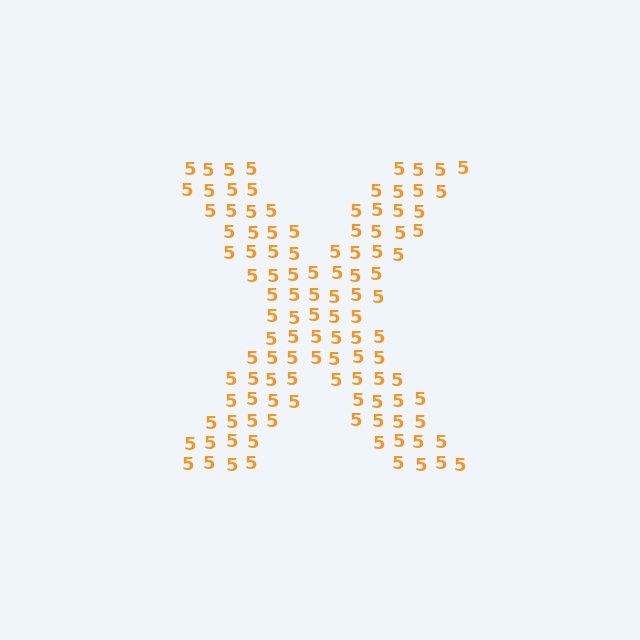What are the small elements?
The small elements are digit 5's.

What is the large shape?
The large shape is the letter X.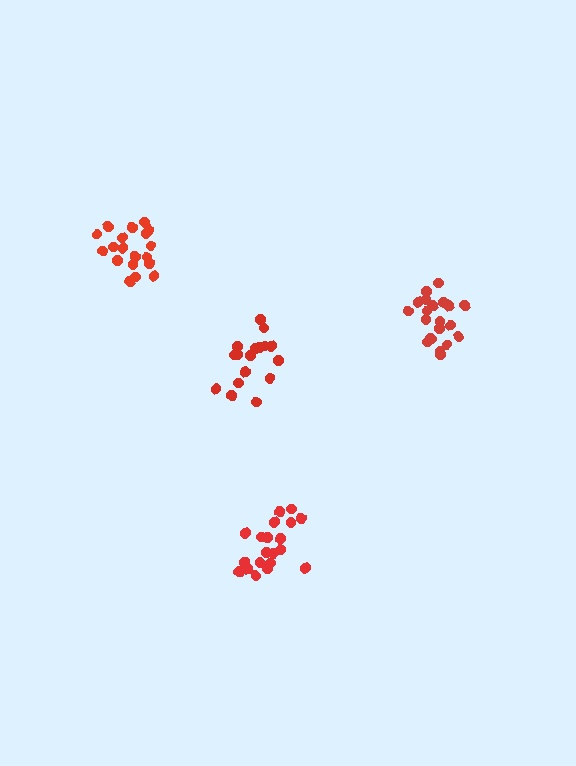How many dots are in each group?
Group 1: 17 dots, Group 2: 20 dots, Group 3: 19 dots, Group 4: 21 dots (77 total).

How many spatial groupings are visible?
There are 4 spatial groupings.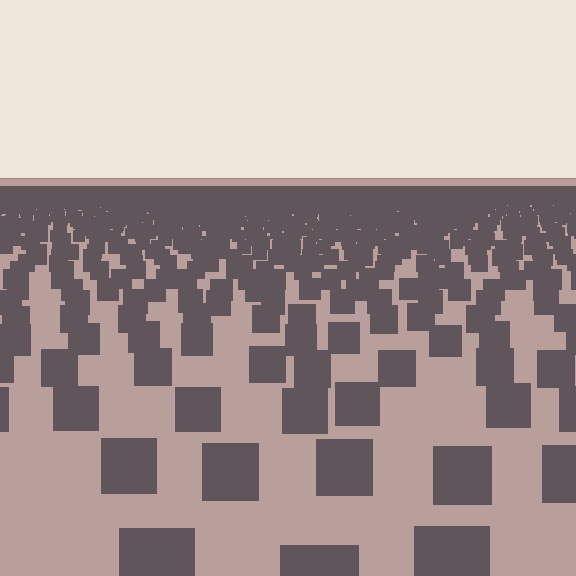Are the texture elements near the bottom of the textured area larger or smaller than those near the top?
Larger. Near the bottom, elements are closer to the viewer and appear at a bigger on-screen size.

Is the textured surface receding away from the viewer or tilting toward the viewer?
The surface is receding away from the viewer. Texture elements get smaller and denser toward the top.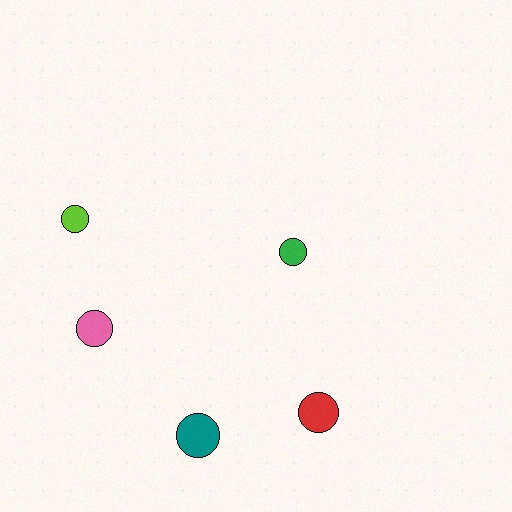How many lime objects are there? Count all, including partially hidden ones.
There is 1 lime object.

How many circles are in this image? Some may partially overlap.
There are 5 circles.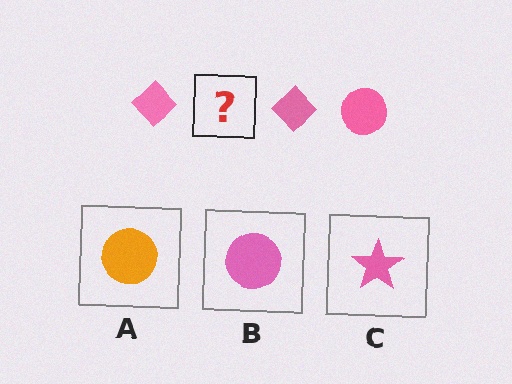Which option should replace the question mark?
Option B.